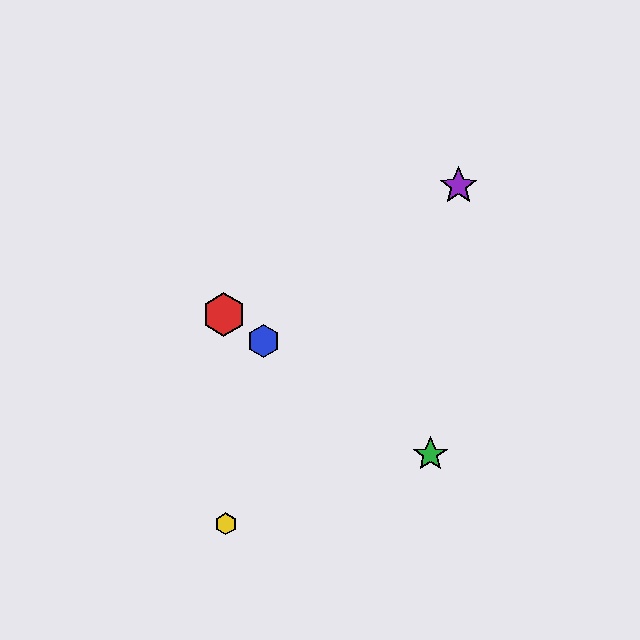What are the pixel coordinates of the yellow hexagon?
The yellow hexagon is at (226, 524).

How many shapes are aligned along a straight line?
3 shapes (the red hexagon, the blue hexagon, the green star) are aligned along a straight line.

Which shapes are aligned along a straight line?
The red hexagon, the blue hexagon, the green star are aligned along a straight line.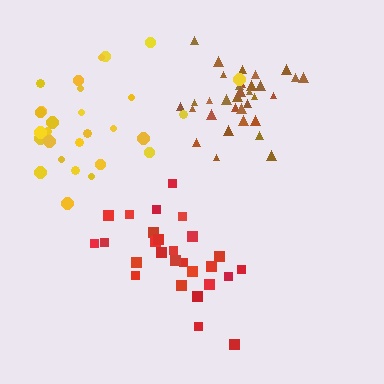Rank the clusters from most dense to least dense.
brown, yellow, red.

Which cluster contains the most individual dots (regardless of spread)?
Brown (33).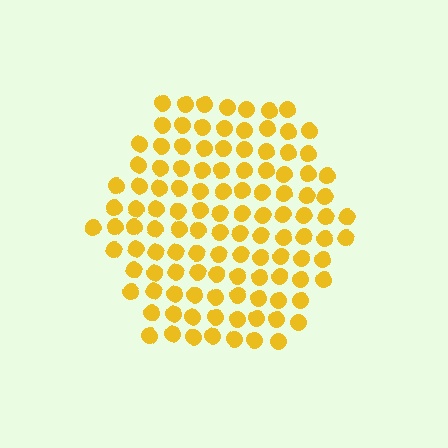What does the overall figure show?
The overall figure shows a hexagon.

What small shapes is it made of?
It is made of small circles.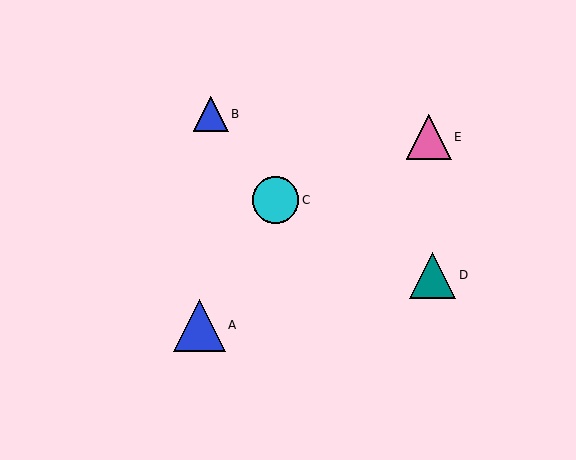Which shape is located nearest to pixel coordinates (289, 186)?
The cyan circle (labeled C) at (275, 200) is nearest to that location.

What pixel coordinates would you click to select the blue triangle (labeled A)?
Click at (200, 325) to select the blue triangle A.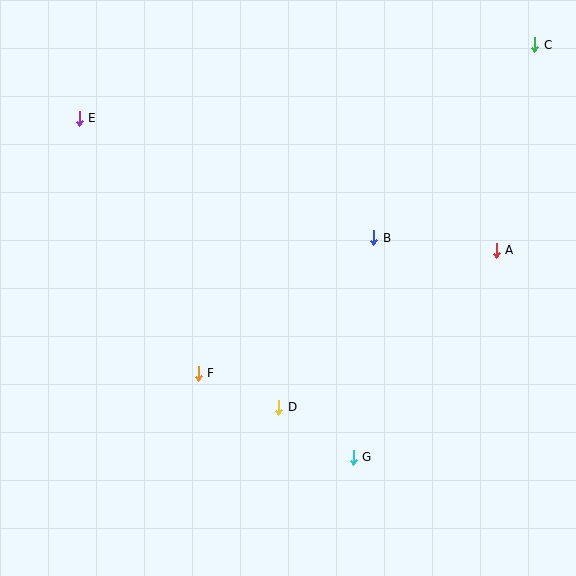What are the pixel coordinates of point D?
Point D is at (279, 407).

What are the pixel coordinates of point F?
Point F is at (198, 373).